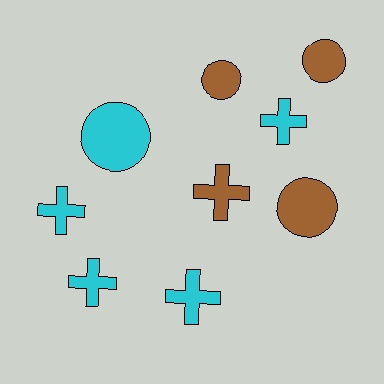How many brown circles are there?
There are 3 brown circles.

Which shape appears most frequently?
Cross, with 5 objects.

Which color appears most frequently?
Cyan, with 5 objects.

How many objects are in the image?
There are 9 objects.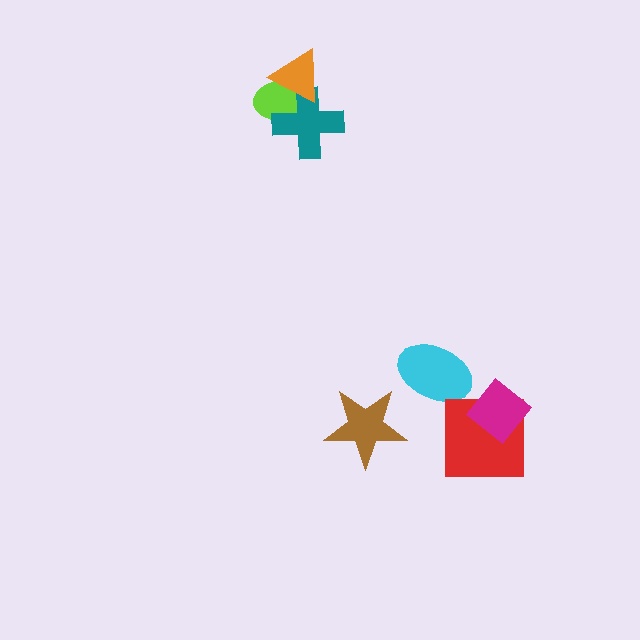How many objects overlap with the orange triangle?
2 objects overlap with the orange triangle.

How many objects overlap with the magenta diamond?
1 object overlaps with the magenta diamond.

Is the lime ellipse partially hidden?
Yes, it is partially covered by another shape.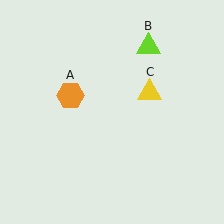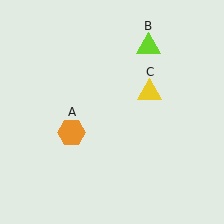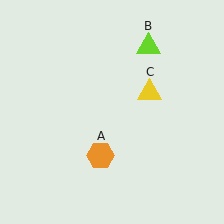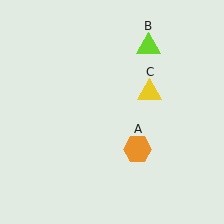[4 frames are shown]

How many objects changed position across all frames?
1 object changed position: orange hexagon (object A).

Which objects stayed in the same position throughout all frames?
Lime triangle (object B) and yellow triangle (object C) remained stationary.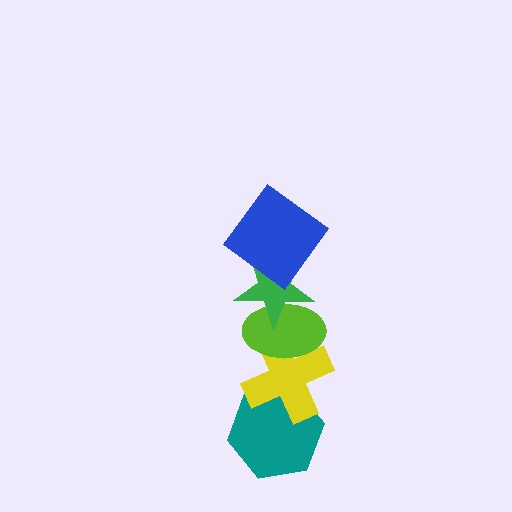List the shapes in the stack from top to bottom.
From top to bottom: the blue diamond, the green star, the lime ellipse, the yellow cross, the teal hexagon.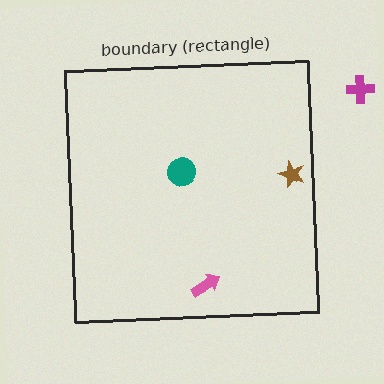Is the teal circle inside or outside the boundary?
Inside.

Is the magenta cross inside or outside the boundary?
Outside.